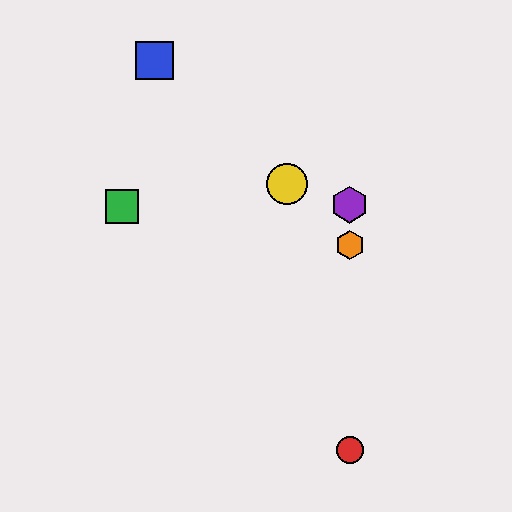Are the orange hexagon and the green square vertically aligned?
No, the orange hexagon is at x≈350 and the green square is at x≈122.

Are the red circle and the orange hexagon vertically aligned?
Yes, both are at x≈350.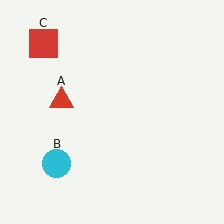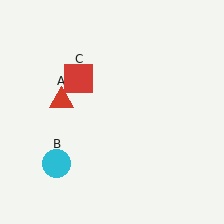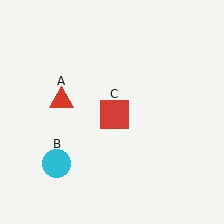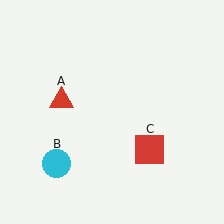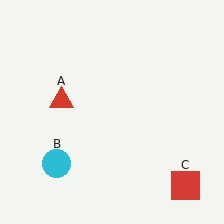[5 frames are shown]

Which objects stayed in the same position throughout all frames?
Red triangle (object A) and cyan circle (object B) remained stationary.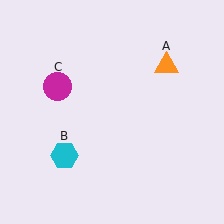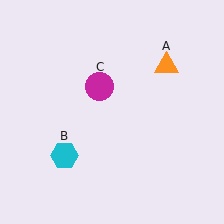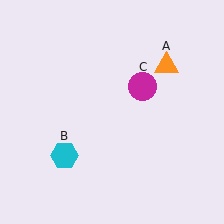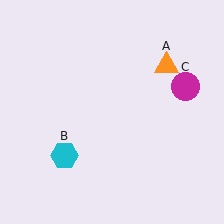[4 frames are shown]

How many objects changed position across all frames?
1 object changed position: magenta circle (object C).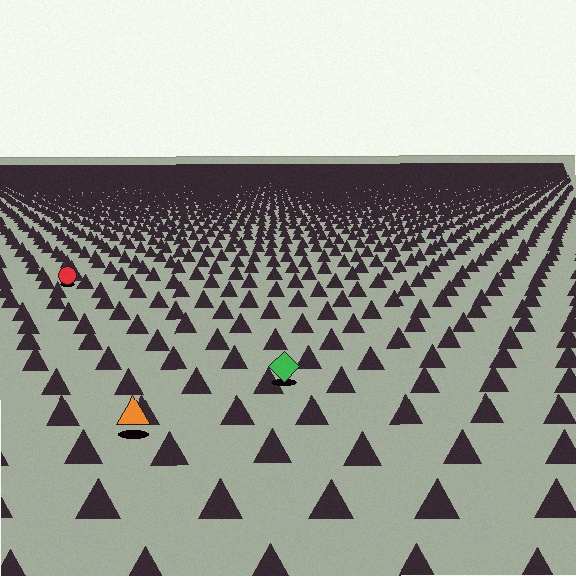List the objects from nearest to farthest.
From nearest to farthest: the orange triangle, the green diamond, the red circle.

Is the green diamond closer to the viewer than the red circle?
Yes. The green diamond is closer — you can tell from the texture gradient: the ground texture is coarser near it.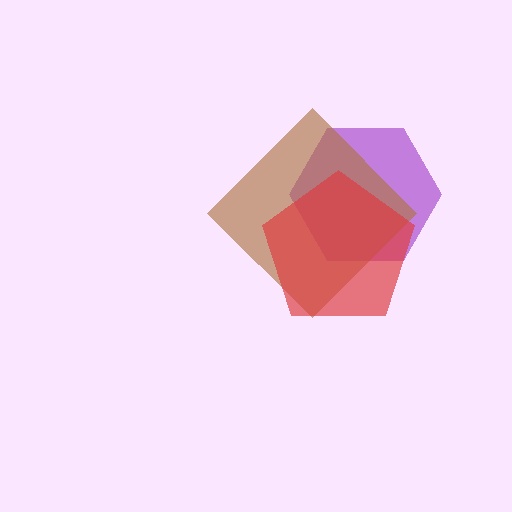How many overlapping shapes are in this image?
There are 3 overlapping shapes in the image.